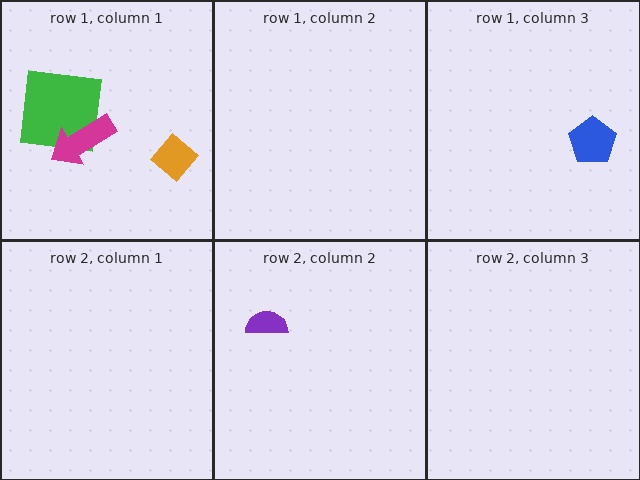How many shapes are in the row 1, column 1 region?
3.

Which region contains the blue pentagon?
The row 1, column 3 region.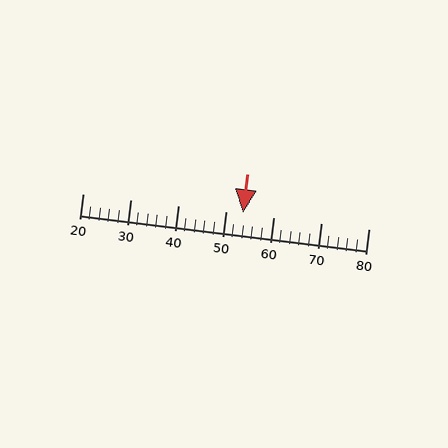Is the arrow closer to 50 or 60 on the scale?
The arrow is closer to 50.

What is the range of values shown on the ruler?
The ruler shows values from 20 to 80.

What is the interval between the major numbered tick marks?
The major tick marks are spaced 10 units apart.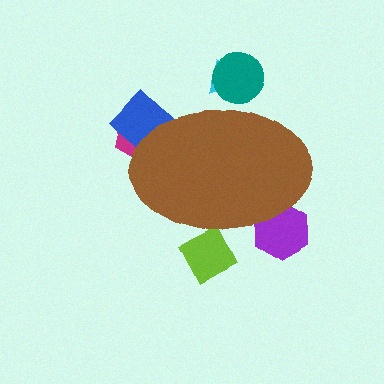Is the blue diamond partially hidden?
Yes, the blue diamond is partially hidden behind the brown ellipse.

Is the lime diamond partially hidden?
Yes, the lime diamond is partially hidden behind the brown ellipse.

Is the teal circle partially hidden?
Yes, the teal circle is partially hidden behind the brown ellipse.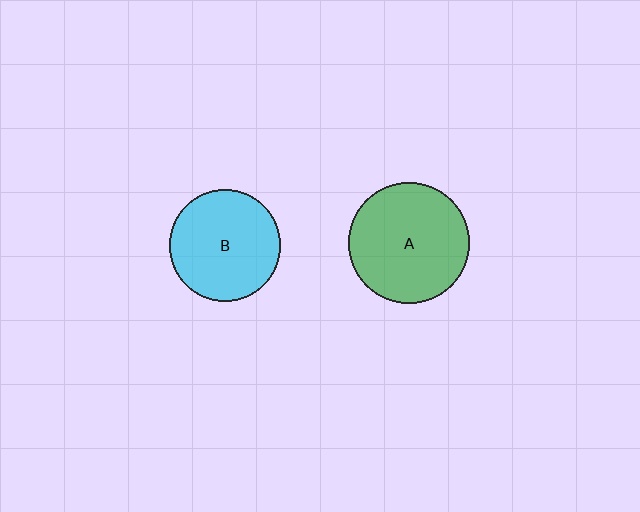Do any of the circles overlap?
No, none of the circles overlap.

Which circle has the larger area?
Circle A (green).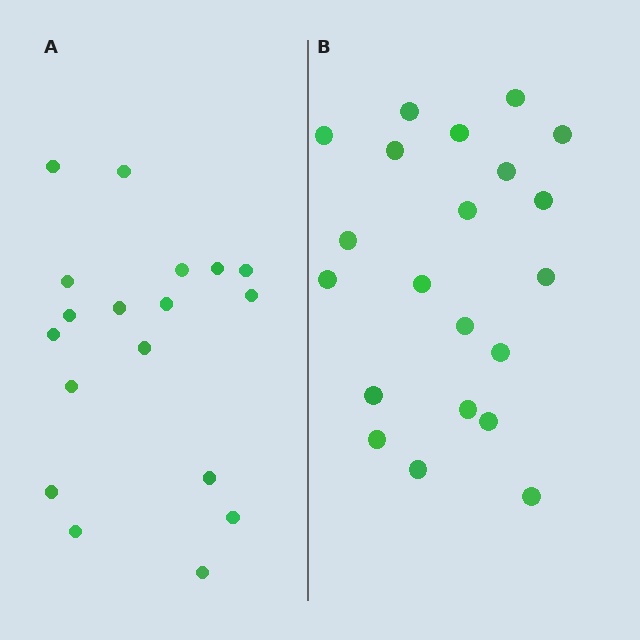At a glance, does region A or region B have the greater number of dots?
Region B (the right region) has more dots.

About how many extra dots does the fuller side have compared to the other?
Region B has just a few more — roughly 2 or 3 more dots than region A.